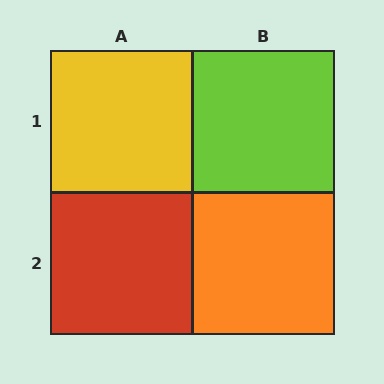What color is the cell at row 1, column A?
Yellow.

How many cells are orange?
1 cell is orange.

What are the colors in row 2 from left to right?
Red, orange.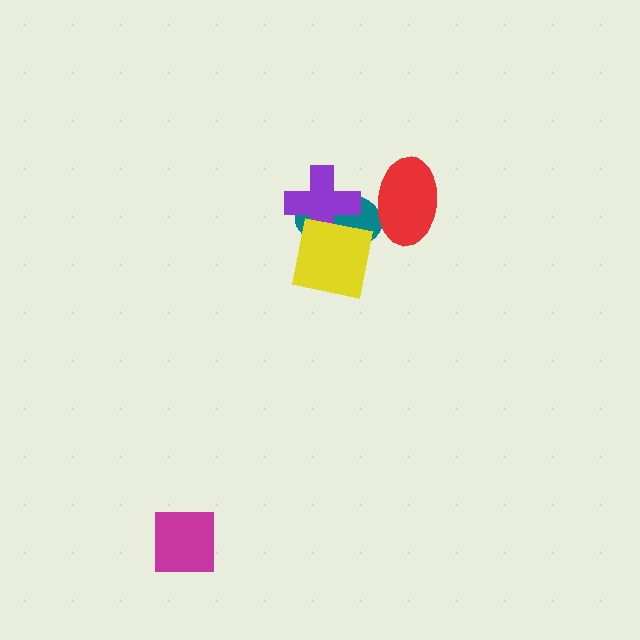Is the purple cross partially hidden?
Yes, it is partially covered by another shape.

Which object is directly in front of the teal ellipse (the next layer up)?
The purple cross is directly in front of the teal ellipse.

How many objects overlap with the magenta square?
0 objects overlap with the magenta square.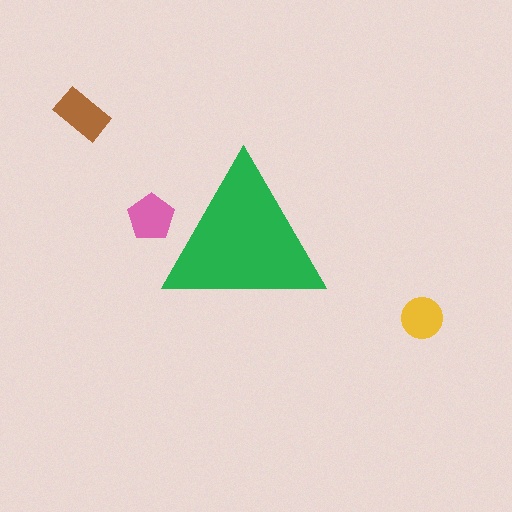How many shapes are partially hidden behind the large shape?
1 shape is partially hidden.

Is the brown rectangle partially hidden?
No, the brown rectangle is fully visible.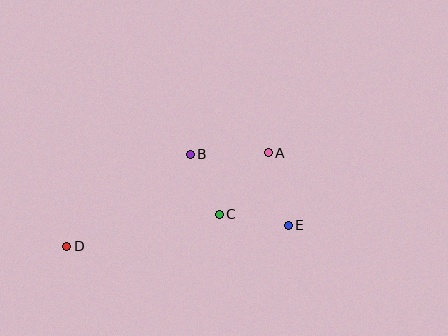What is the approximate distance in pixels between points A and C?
The distance between A and C is approximately 78 pixels.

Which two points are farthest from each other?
Points D and E are farthest from each other.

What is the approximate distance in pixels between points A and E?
The distance between A and E is approximately 75 pixels.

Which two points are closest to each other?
Points B and C are closest to each other.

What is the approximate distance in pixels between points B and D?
The distance between B and D is approximately 154 pixels.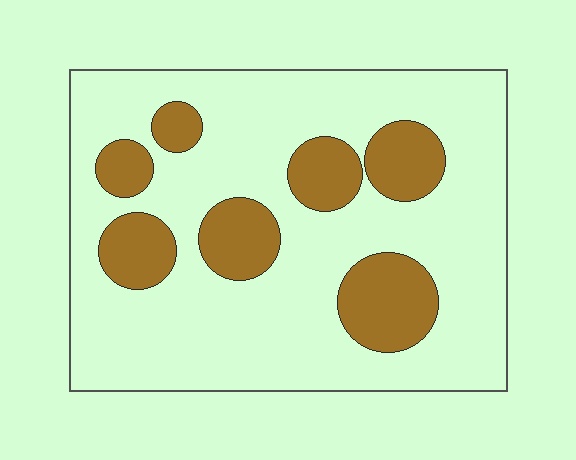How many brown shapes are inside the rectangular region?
7.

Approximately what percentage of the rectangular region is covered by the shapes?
Approximately 25%.